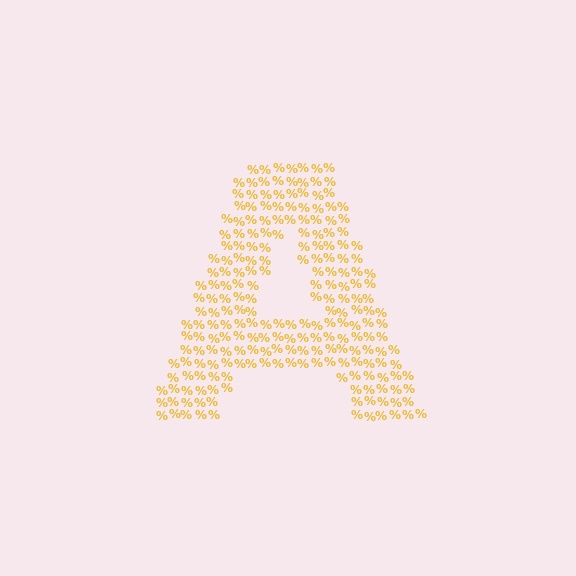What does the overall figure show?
The overall figure shows the letter A.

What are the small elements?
The small elements are percent signs.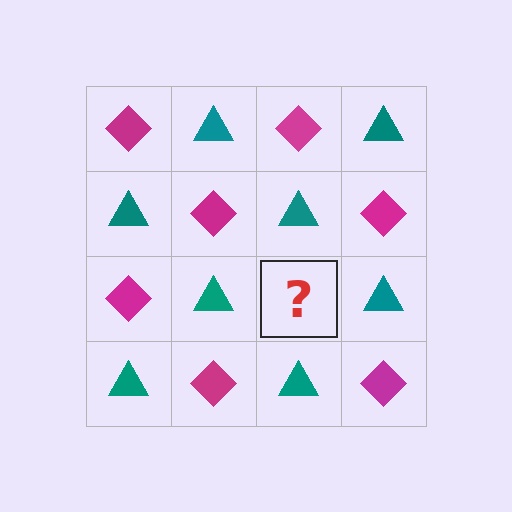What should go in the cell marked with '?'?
The missing cell should contain a magenta diamond.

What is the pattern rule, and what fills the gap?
The rule is that it alternates magenta diamond and teal triangle in a checkerboard pattern. The gap should be filled with a magenta diamond.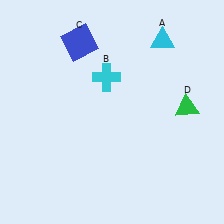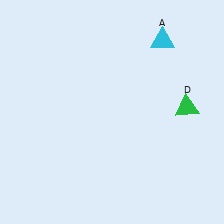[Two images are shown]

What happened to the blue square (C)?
The blue square (C) was removed in Image 2. It was in the top-left area of Image 1.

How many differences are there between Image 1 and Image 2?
There are 2 differences between the two images.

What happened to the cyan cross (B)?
The cyan cross (B) was removed in Image 2. It was in the top-left area of Image 1.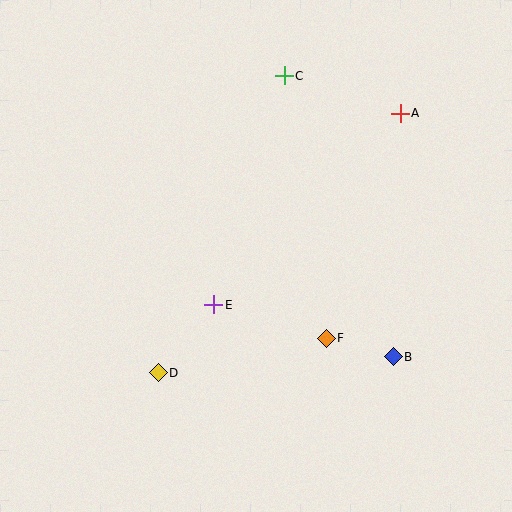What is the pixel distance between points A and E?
The distance between A and E is 267 pixels.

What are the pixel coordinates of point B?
Point B is at (393, 357).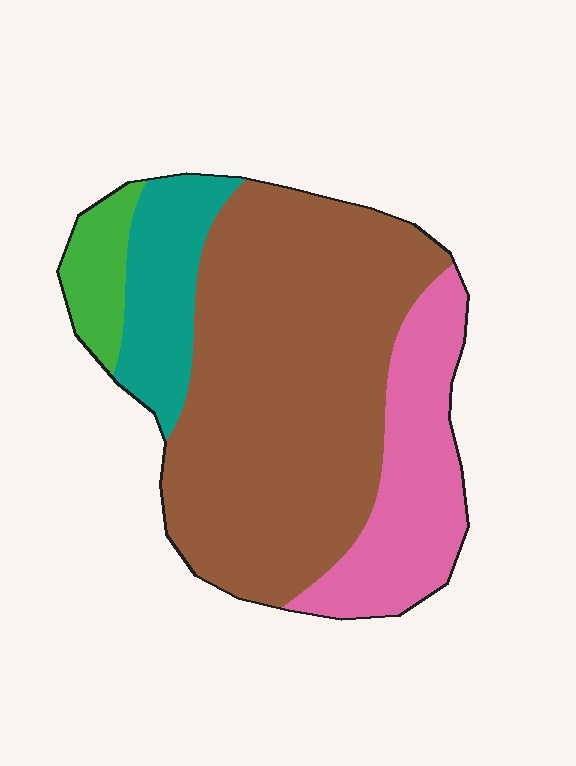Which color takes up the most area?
Brown, at roughly 60%.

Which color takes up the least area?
Green, at roughly 5%.